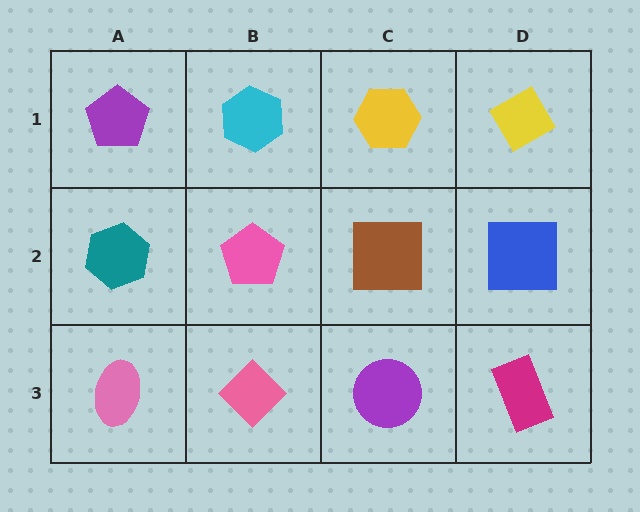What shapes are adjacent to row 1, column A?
A teal hexagon (row 2, column A), a cyan hexagon (row 1, column B).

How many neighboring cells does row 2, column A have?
3.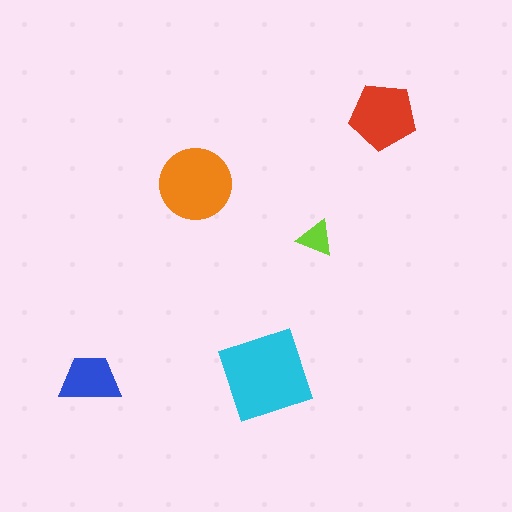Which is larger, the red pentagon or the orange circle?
The orange circle.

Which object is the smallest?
The lime triangle.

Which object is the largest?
The cyan diamond.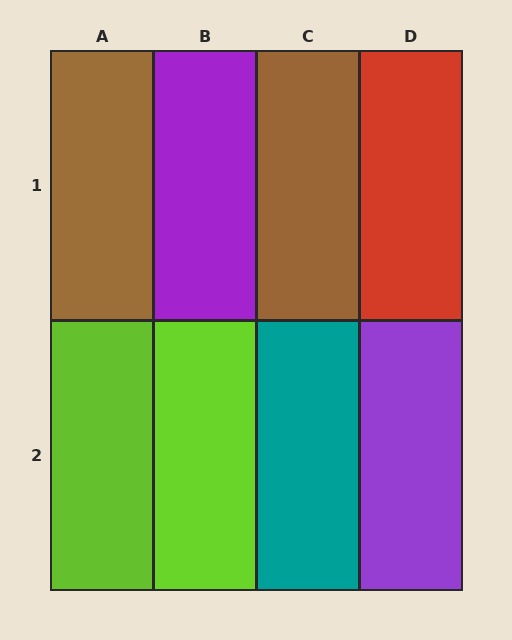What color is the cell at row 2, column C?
Teal.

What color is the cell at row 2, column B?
Lime.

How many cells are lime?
2 cells are lime.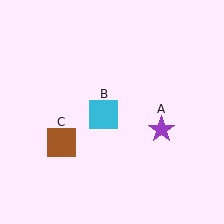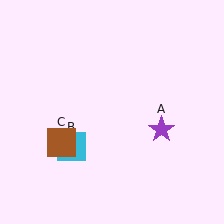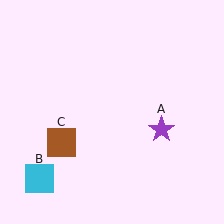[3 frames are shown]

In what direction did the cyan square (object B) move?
The cyan square (object B) moved down and to the left.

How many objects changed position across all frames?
1 object changed position: cyan square (object B).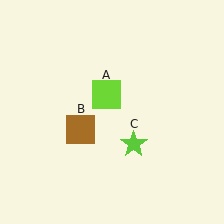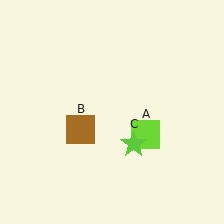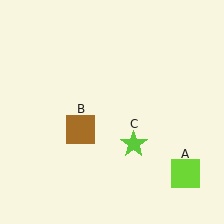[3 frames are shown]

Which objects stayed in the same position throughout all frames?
Brown square (object B) and lime star (object C) remained stationary.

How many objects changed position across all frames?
1 object changed position: lime square (object A).